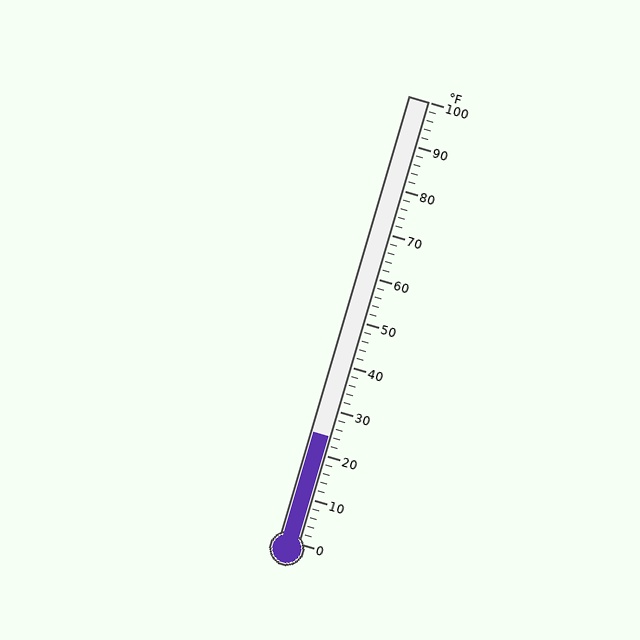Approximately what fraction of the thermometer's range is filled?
The thermometer is filled to approximately 25% of its range.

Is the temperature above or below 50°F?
The temperature is below 50°F.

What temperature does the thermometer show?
The thermometer shows approximately 24°F.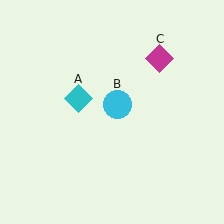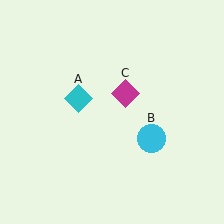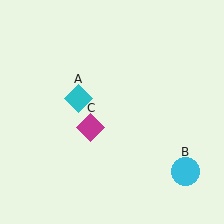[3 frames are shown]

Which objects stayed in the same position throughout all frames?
Cyan diamond (object A) remained stationary.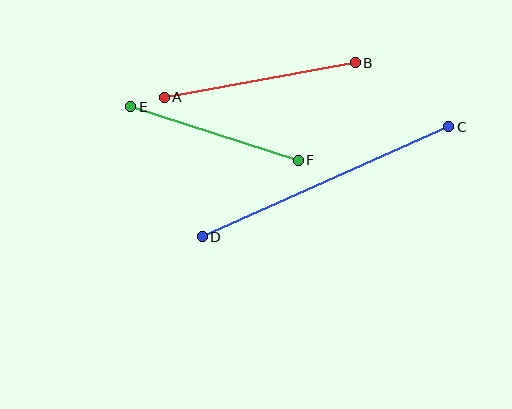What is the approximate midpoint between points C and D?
The midpoint is at approximately (326, 182) pixels.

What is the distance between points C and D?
The distance is approximately 270 pixels.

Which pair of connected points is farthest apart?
Points C and D are farthest apart.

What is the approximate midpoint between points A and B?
The midpoint is at approximately (260, 80) pixels.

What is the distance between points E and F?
The distance is approximately 176 pixels.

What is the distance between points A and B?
The distance is approximately 194 pixels.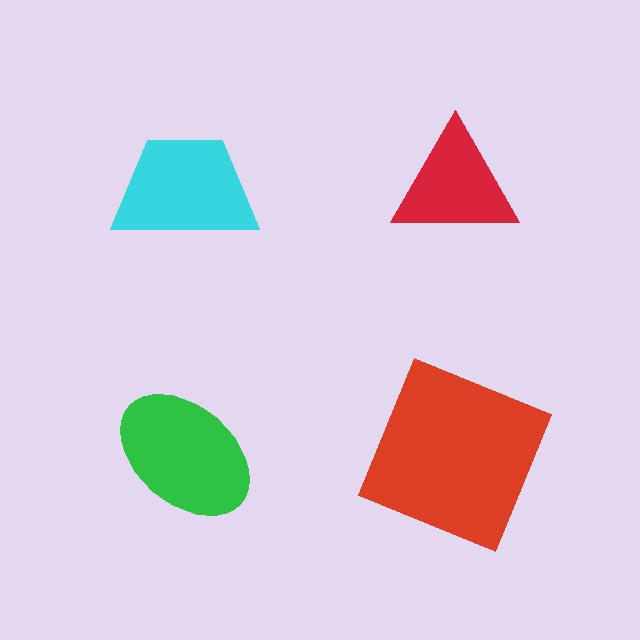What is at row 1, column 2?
A red triangle.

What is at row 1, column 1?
A cyan trapezoid.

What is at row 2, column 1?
A green ellipse.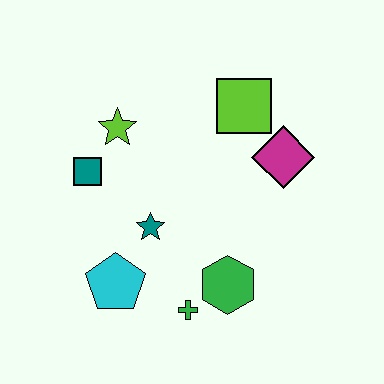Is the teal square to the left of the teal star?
Yes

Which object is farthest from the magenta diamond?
The cyan pentagon is farthest from the magenta diamond.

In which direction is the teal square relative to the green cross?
The teal square is above the green cross.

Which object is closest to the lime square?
The magenta diamond is closest to the lime square.